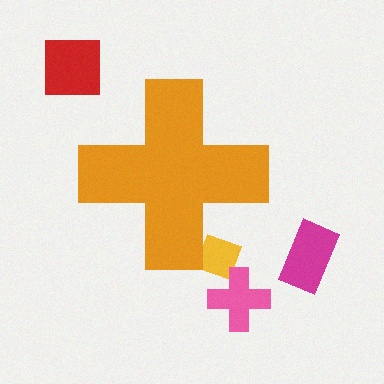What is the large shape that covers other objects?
An orange cross.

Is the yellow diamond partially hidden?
Yes, the yellow diamond is partially hidden behind the orange cross.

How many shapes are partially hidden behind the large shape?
1 shape is partially hidden.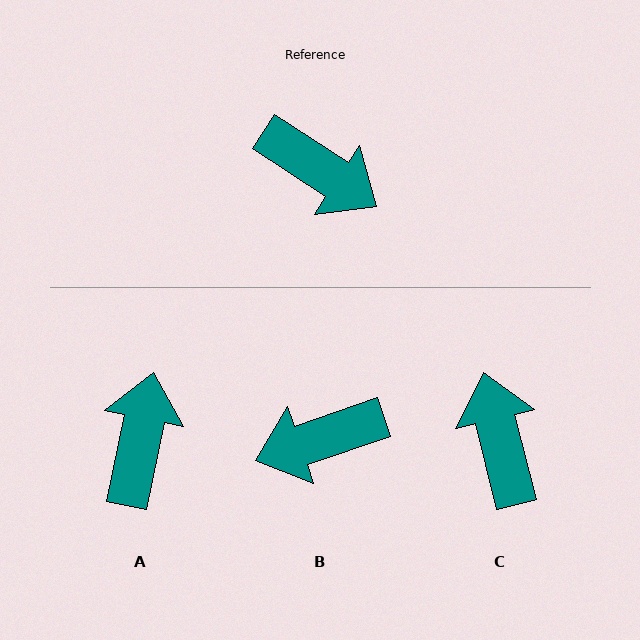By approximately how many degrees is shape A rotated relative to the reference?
Approximately 112 degrees counter-clockwise.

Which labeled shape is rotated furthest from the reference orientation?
C, about 137 degrees away.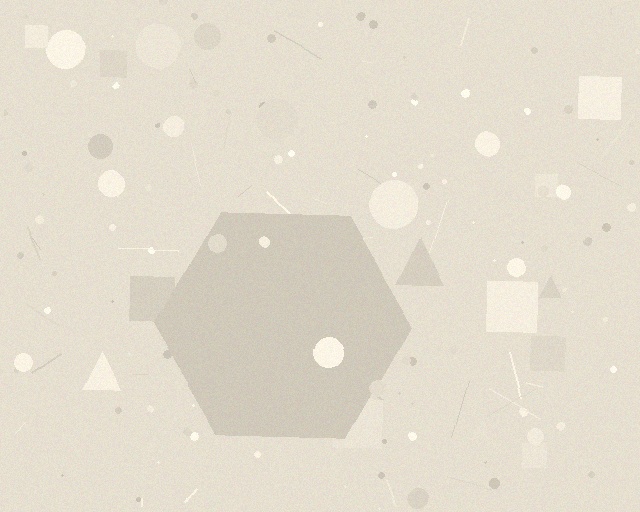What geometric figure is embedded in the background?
A hexagon is embedded in the background.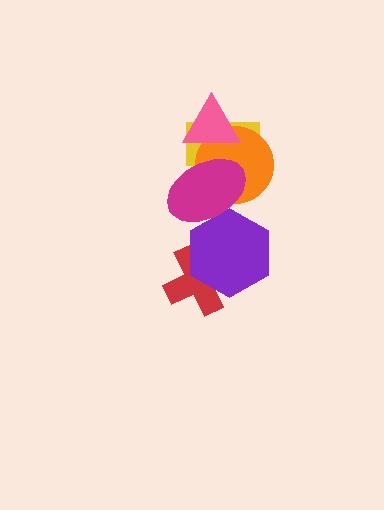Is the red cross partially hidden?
Yes, it is partially covered by another shape.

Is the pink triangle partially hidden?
Yes, it is partially covered by another shape.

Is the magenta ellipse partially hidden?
No, no other shape covers it.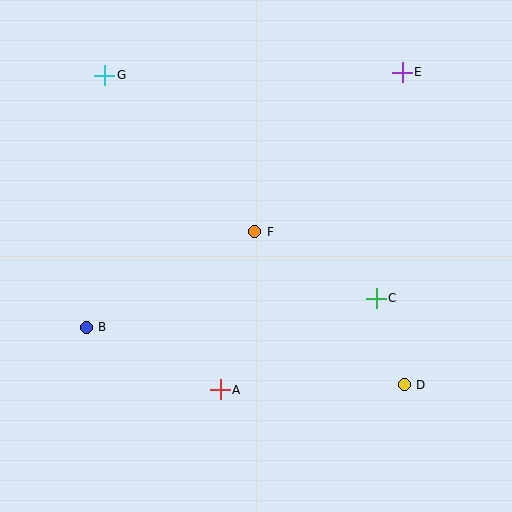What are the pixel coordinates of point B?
Point B is at (86, 327).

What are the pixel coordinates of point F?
Point F is at (255, 232).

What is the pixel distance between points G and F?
The distance between G and F is 217 pixels.